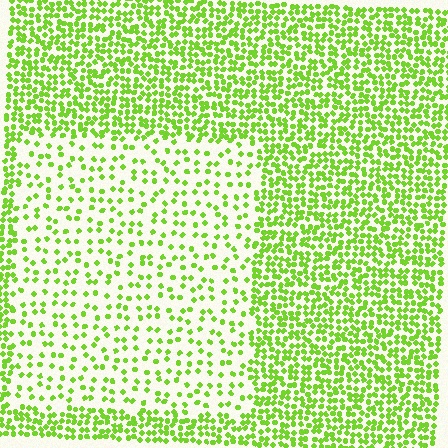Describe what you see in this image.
The image contains small lime elements arranged at two different densities. A rectangle-shaped region is visible where the elements are less densely packed than the surrounding area.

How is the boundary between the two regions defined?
The boundary is defined by a change in element density (approximately 2.5x ratio). All elements are the same color, size, and shape.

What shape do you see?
I see a rectangle.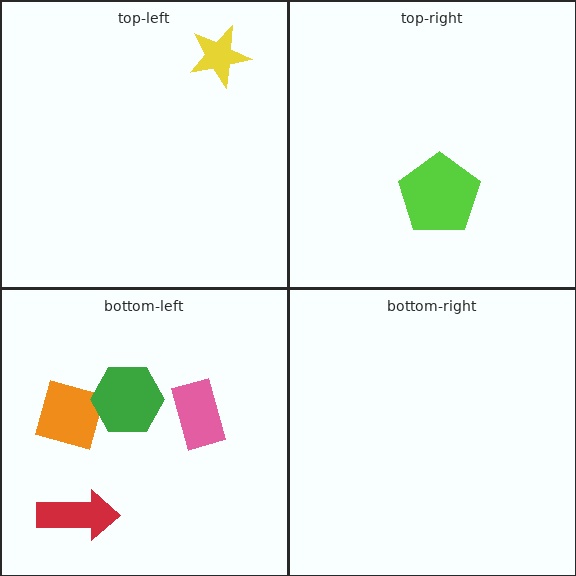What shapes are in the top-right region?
The lime pentagon.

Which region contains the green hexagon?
The bottom-left region.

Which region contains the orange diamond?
The bottom-left region.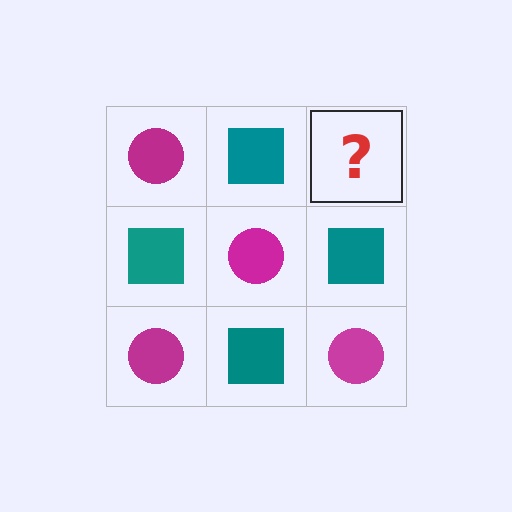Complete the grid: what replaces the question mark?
The question mark should be replaced with a magenta circle.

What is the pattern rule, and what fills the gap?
The rule is that it alternates magenta circle and teal square in a checkerboard pattern. The gap should be filled with a magenta circle.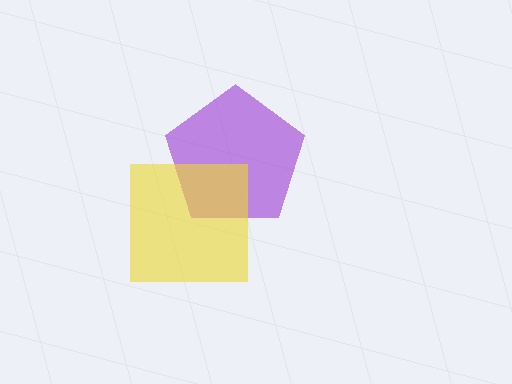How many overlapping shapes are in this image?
There are 2 overlapping shapes in the image.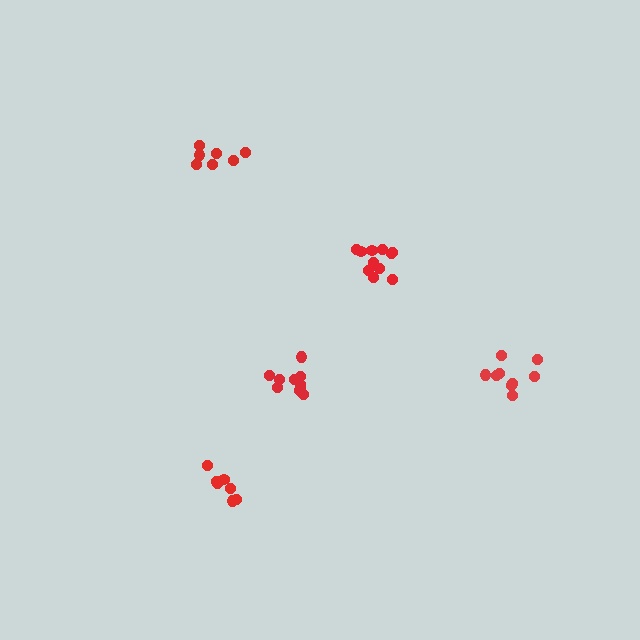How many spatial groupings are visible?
There are 5 spatial groupings.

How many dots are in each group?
Group 1: 7 dots, Group 2: 10 dots, Group 3: 9 dots, Group 4: 7 dots, Group 5: 11 dots (44 total).